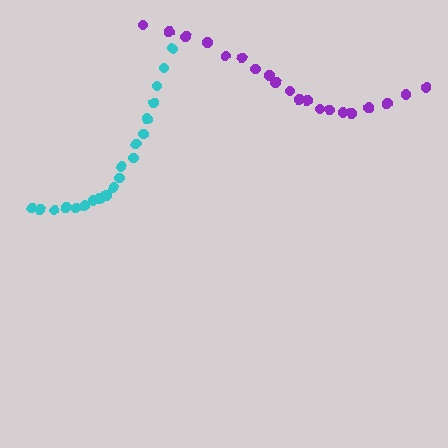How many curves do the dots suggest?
There are 2 distinct paths.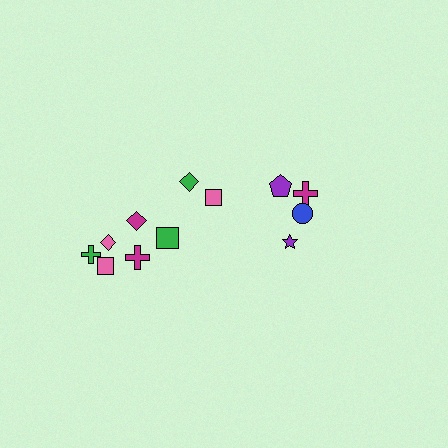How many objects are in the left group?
There are 7 objects.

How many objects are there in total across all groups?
There are 12 objects.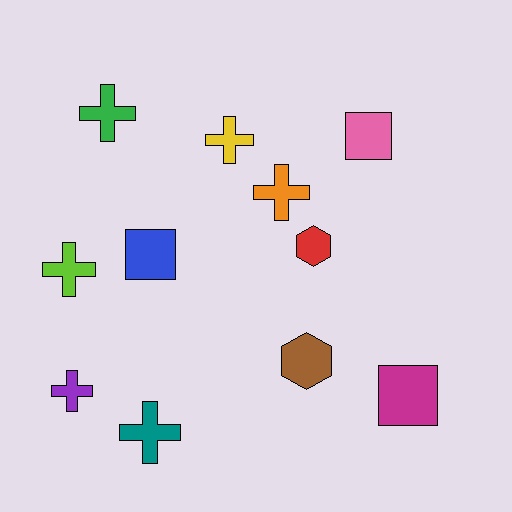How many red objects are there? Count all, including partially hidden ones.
There is 1 red object.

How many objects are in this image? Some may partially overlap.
There are 11 objects.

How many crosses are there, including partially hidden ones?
There are 6 crosses.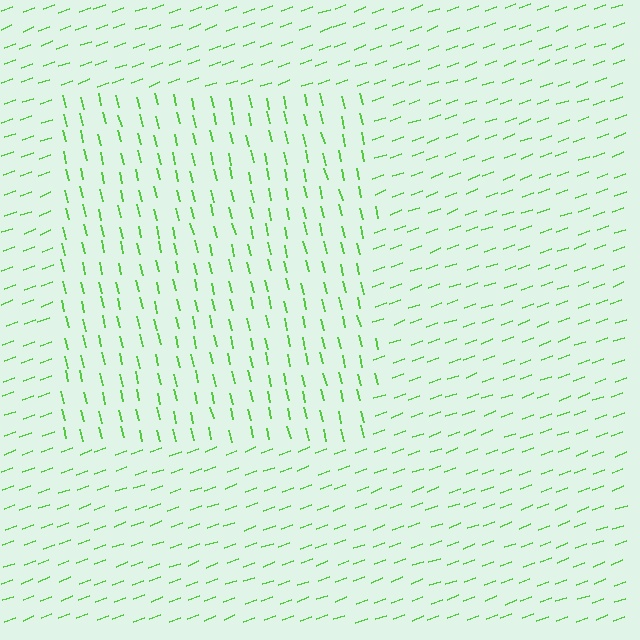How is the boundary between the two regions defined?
The boundary is defined purely by a change in line orientation (approximately 83 degrees difference). All lines are the same color and thickness.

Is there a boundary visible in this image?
Yes, there is a texture boundary formed by a change in line orientation.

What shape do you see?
I see a rectangle.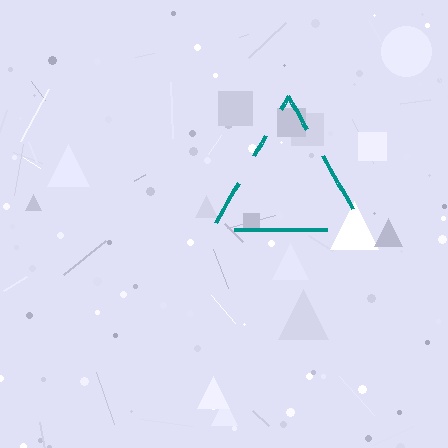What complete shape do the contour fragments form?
The contour fragments form a triangle.